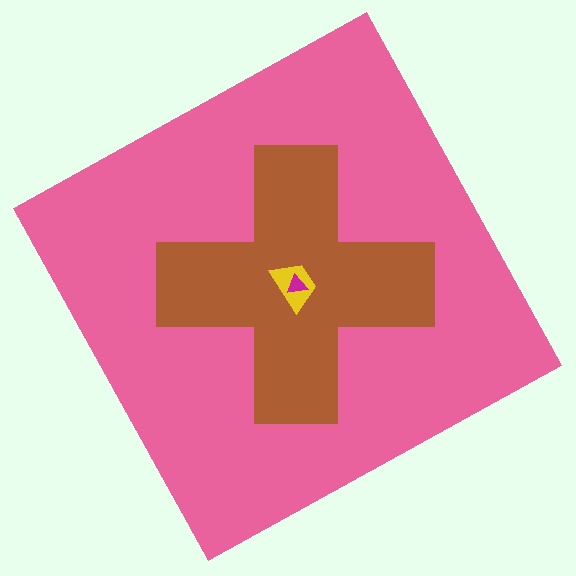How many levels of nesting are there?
4.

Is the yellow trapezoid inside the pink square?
Yes.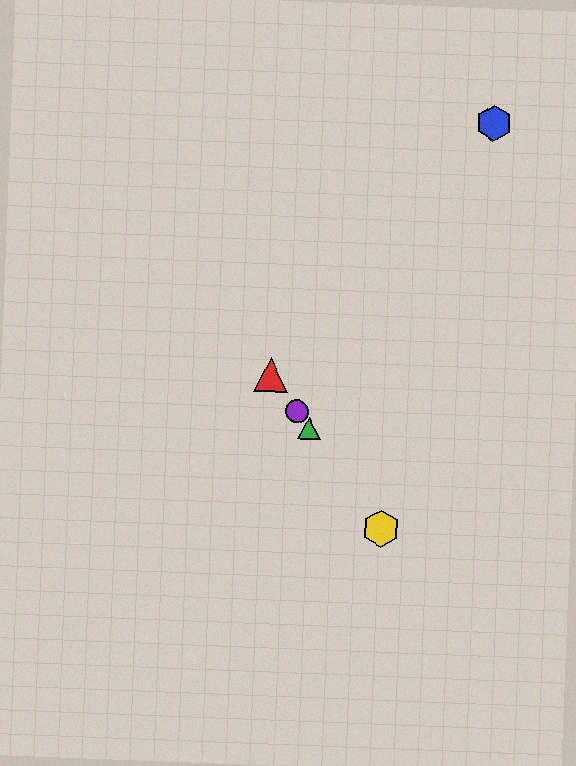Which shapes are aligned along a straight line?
The red triangle, the green triangle, the yellow hexagon, the purple circle are aligned along a straight line.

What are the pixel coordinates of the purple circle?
The purple circle is at (297, 411).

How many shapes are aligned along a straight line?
4 shapes (the red triangle, the green triangle, the yellow hexagon, the purple circle) are aligned along a straight line.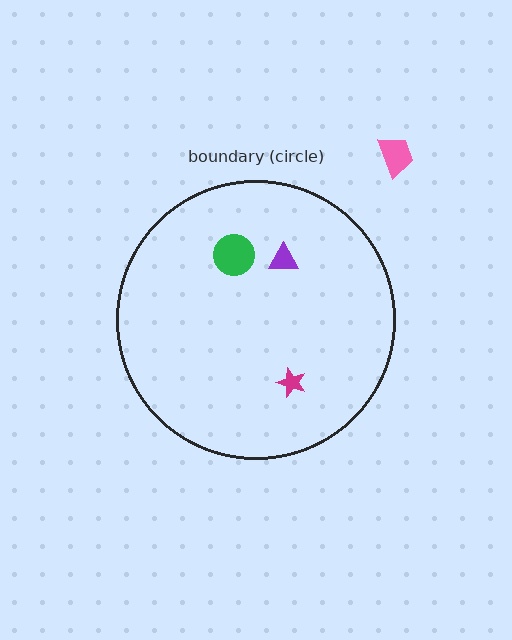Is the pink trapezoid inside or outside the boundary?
Outside.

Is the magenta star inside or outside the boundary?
Inside.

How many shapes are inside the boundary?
3 inside, 1 outside.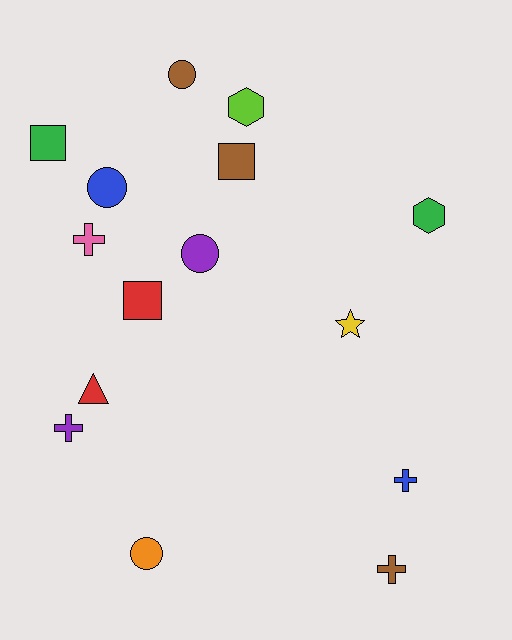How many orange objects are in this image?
There is 1 orange object.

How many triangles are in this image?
There is 1 triangle.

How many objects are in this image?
There are 15 objects.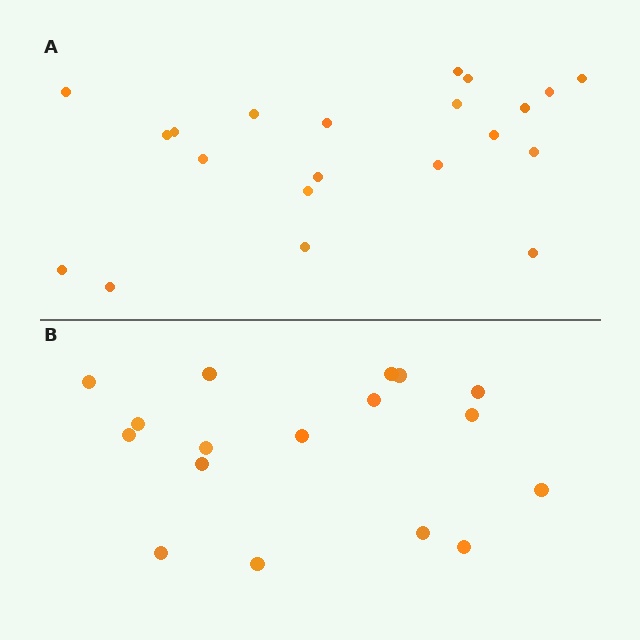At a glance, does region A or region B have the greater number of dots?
Region A (the top region) has more dots.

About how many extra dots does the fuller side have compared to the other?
Region A has about 4 more dots than region B.